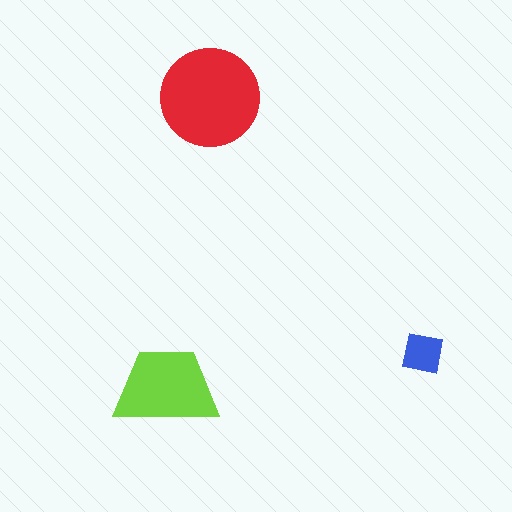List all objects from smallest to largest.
The blue square, the lime trapezoid, the red circle.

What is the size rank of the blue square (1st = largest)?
3rd.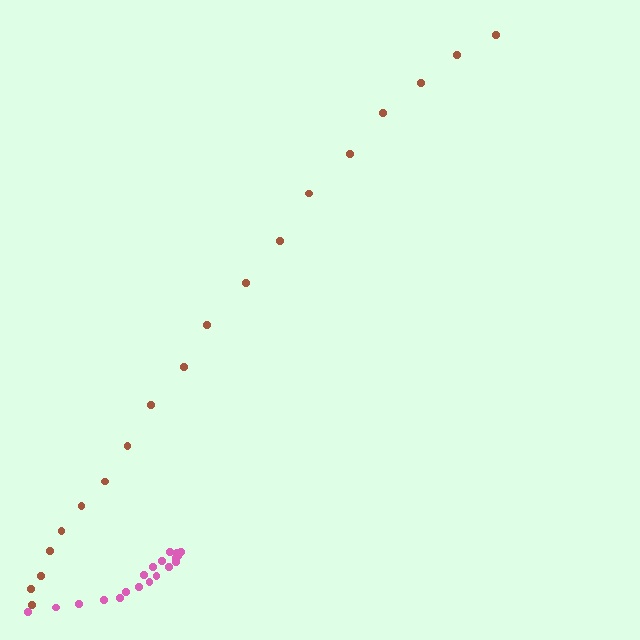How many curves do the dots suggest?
There are 2 distinct paths.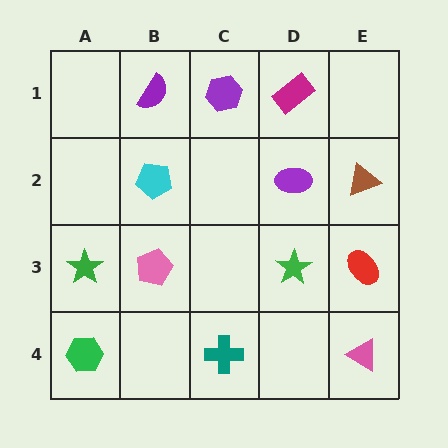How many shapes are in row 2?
3 shapes.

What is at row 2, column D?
A purple ellipse.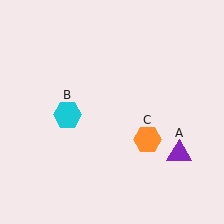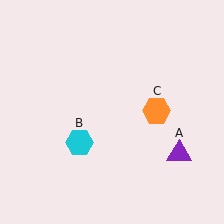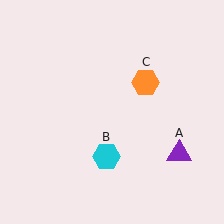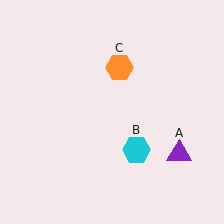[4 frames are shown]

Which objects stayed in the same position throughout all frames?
Purple triangle (object A) remained stationary.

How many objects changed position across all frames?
2 objects changed position: cyan hexagon (object B), orange hexagon (object C).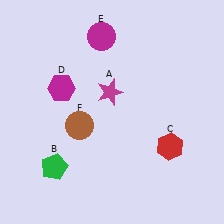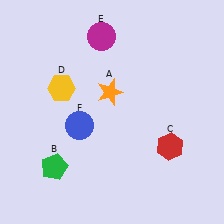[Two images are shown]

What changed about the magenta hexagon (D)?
In Image 1, D is magenta. In Image 2, it changed to yellow.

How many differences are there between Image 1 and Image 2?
There are 3 differences between the two images.